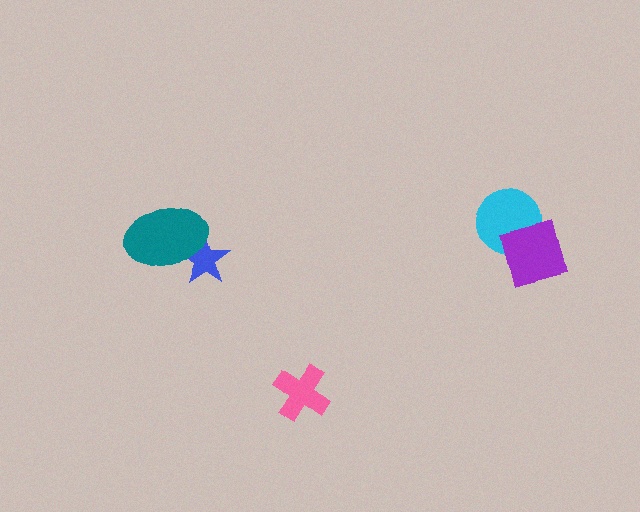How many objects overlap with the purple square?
1 object overlaps with the purple square.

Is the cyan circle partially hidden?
Yes, it is partially covered by another shape.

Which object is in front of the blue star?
The teal ellipse is in front of the blue star.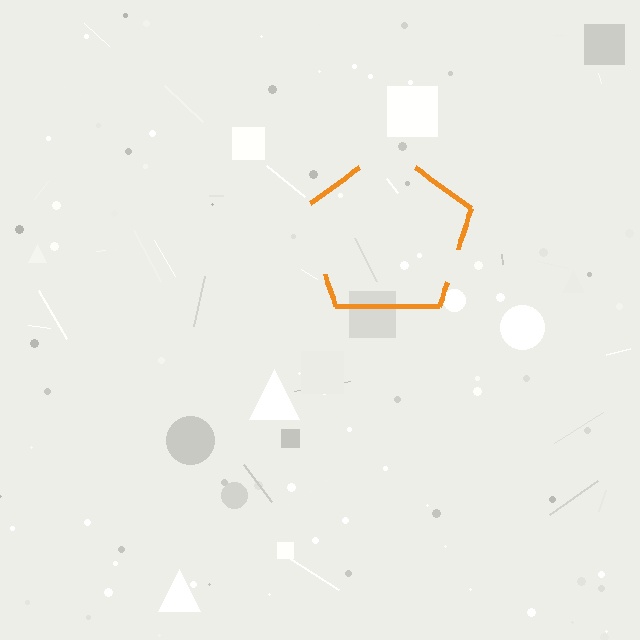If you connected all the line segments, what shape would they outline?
They would outline a pentagon.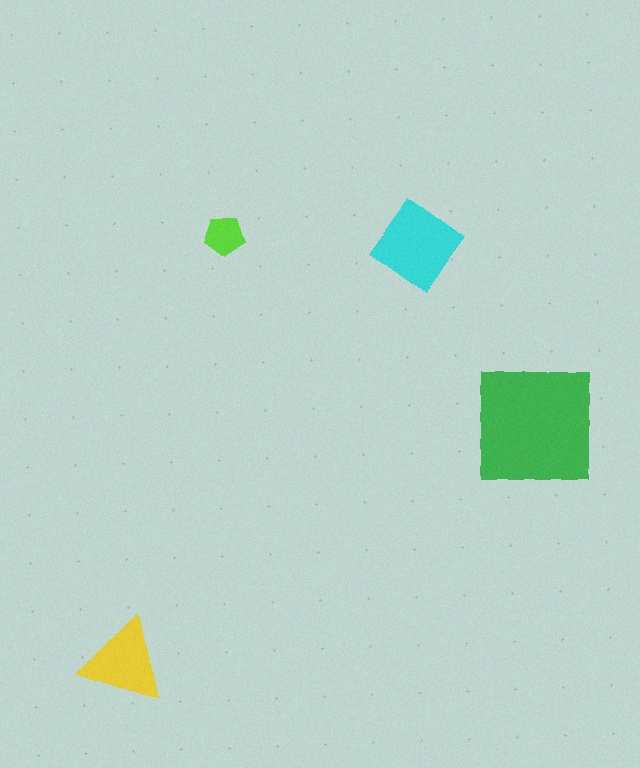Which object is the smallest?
The lime pentagon.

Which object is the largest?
The green square.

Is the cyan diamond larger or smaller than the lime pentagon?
Larger.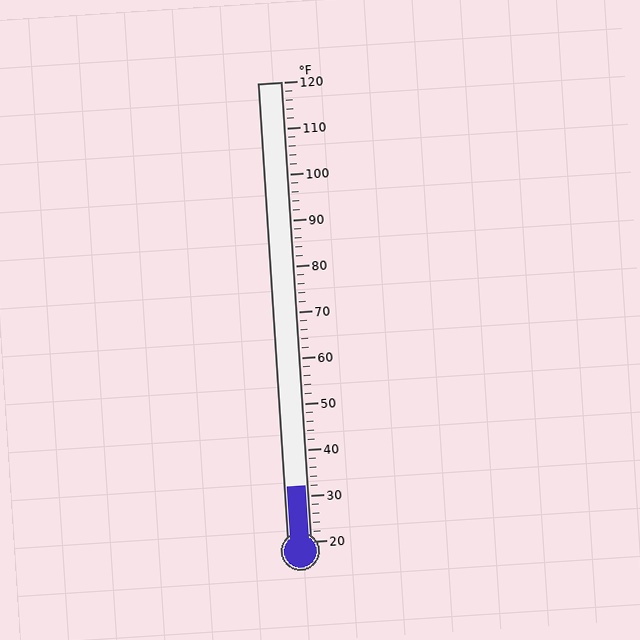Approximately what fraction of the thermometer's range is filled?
The thermometer is filled to approximately 10% of its range.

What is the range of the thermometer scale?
The thermometer scale ranges from 20°F to 120°F.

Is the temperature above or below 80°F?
The temperature is below 80°F.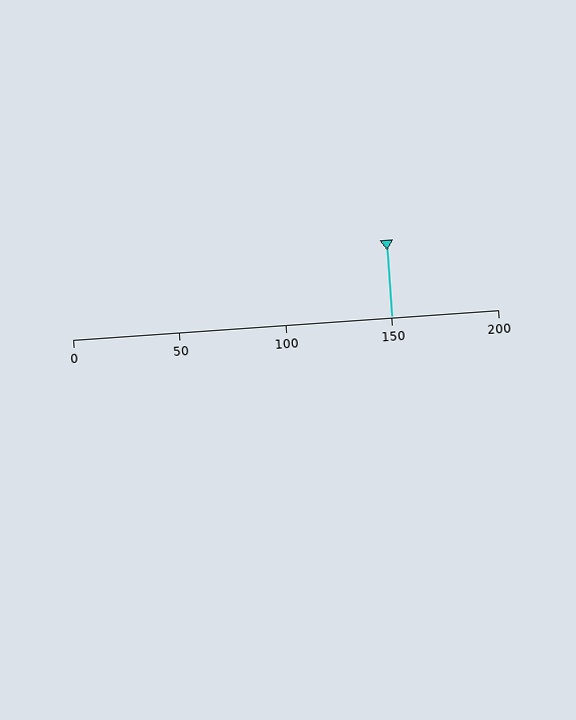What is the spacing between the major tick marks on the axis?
The major ticks are spaced 50 apart.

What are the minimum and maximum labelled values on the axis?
The axis runs from 0 to 200.